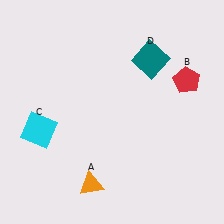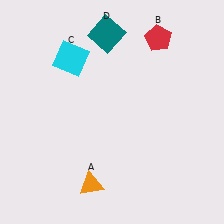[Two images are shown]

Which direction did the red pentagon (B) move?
The red pentagon (B) moved up.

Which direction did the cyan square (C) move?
The cyan square (C) moved up.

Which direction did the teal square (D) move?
The teal square (D) moved left.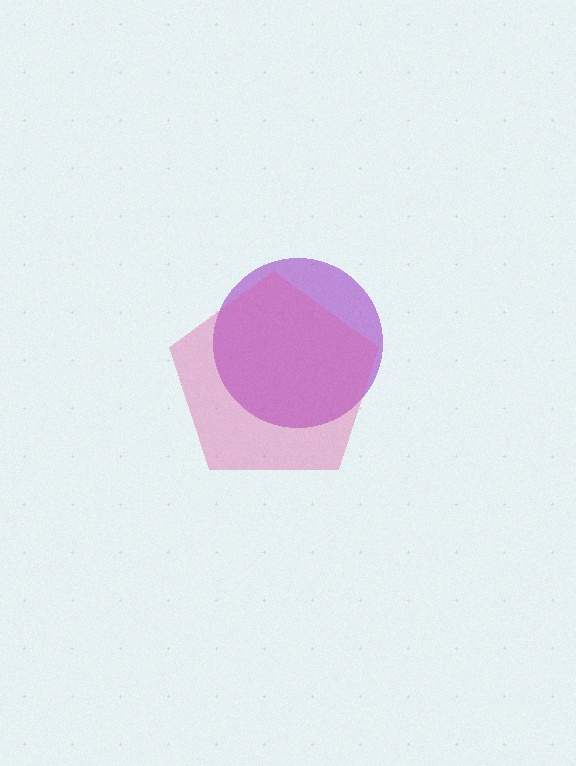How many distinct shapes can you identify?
There are 2 distinct shapes: a purple circle, a pink pentagon.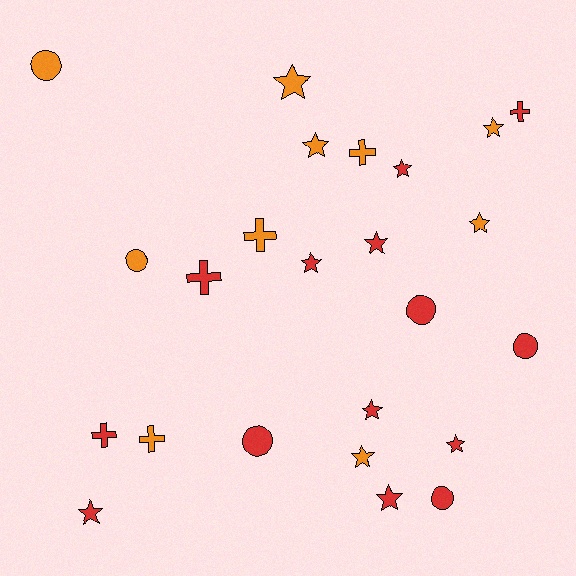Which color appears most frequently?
Red, with 14 objects.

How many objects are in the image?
There are 24 objects.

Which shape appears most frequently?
Star, with 12 objects.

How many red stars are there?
There are 7 red stars.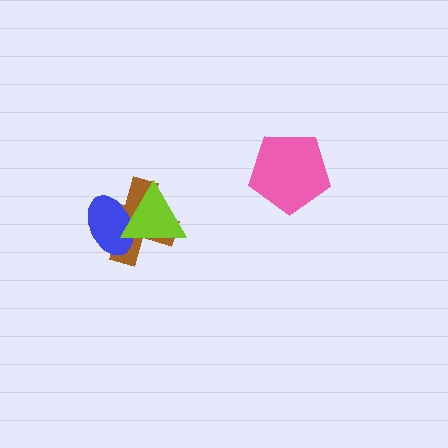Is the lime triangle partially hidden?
No, no other shape covers it.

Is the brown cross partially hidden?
Yes, it is partially covered by another shape.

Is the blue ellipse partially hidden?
Yes, it is partially covered by another shape.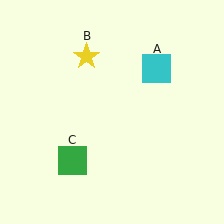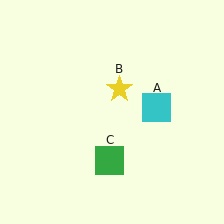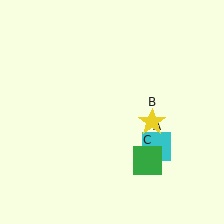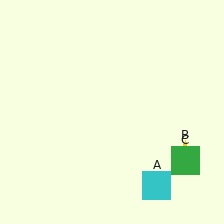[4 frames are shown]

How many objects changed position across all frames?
3 objects changed position: cyan square (object A), yellow star (object B), green square (object C).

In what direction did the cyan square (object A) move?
The cyan square (object A) moved down.